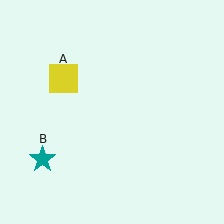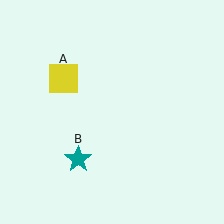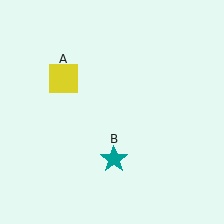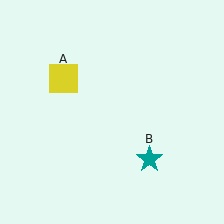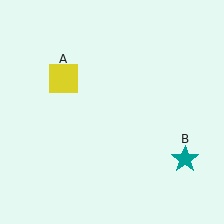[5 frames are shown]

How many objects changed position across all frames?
1 object changed position: teal star (object B).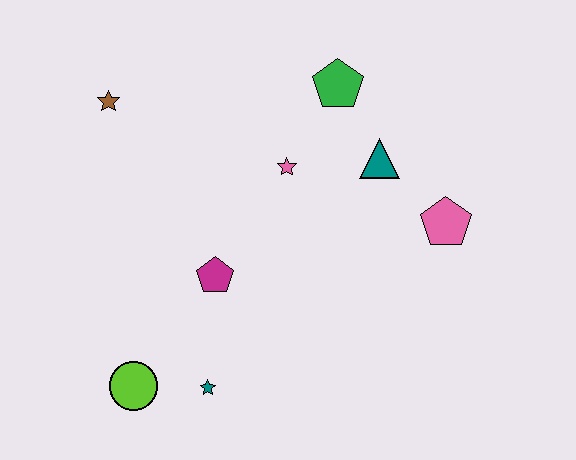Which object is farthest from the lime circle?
The green pentagon is farthest from the lime circle.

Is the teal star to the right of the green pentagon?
No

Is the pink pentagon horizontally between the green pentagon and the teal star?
No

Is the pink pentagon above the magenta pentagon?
Yes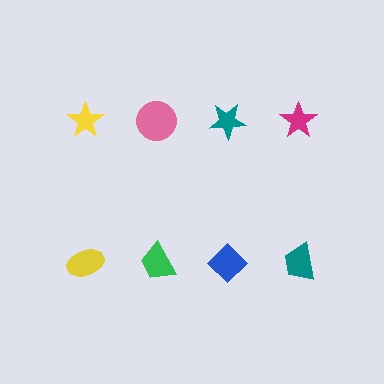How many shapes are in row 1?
4 shapes.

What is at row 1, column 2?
A pink circle.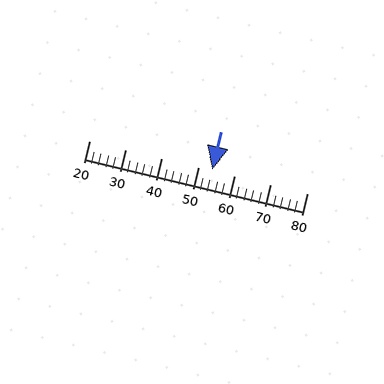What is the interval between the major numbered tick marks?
The major tick marks are spaced 10 units apart.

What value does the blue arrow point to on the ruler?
The blue arrow points to approximately 54.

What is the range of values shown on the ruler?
The ruler shows values from 20 to 80.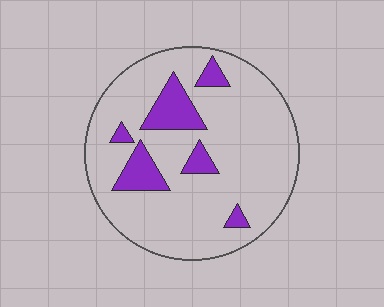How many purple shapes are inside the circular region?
6.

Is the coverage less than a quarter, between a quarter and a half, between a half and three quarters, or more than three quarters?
Less than a quarter.